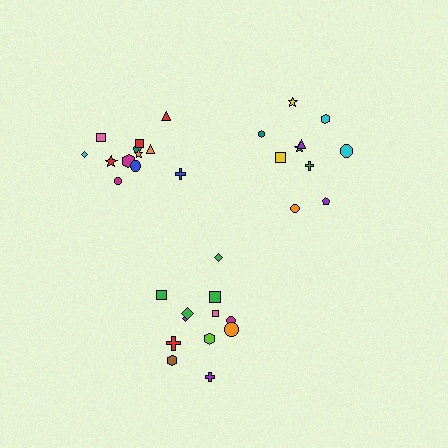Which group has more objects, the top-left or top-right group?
The top-left group.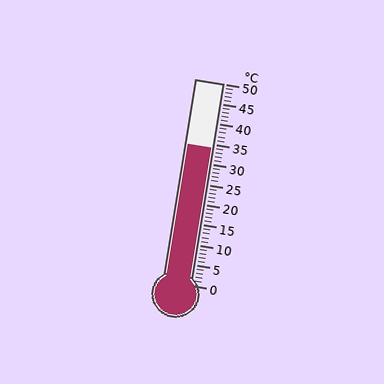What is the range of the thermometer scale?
The thermometer scale ranges from 0°C to 50°C.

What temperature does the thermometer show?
The thermometer shows approximately 34°C.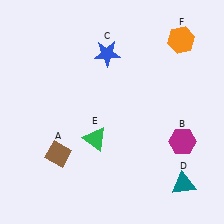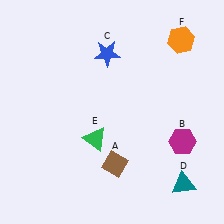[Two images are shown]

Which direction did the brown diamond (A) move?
The brown diamond (A) moved right.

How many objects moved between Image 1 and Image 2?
1 object moved between the two images.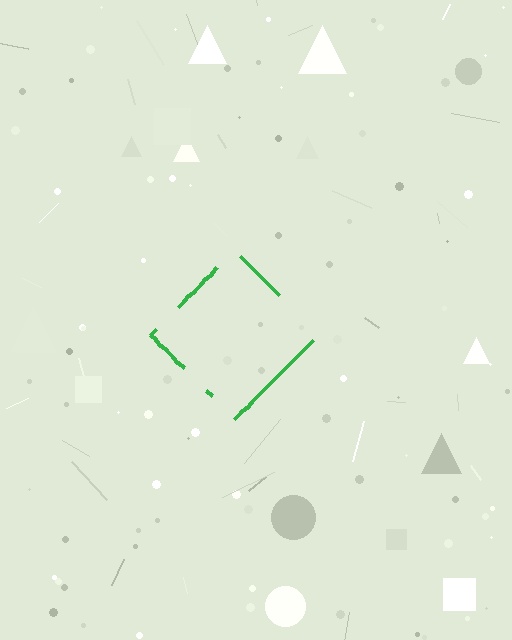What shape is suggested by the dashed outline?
The dashed outline suggests a diamond.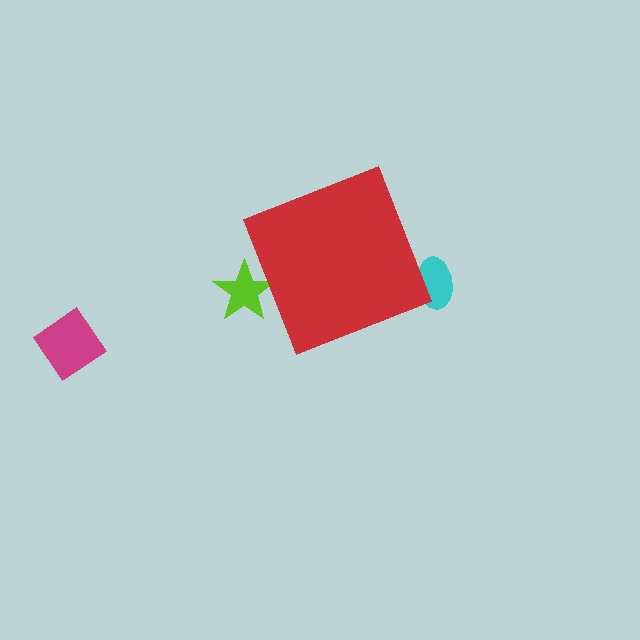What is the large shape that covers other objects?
A red diamond.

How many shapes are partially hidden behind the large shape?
2 shapes are partially hidden.